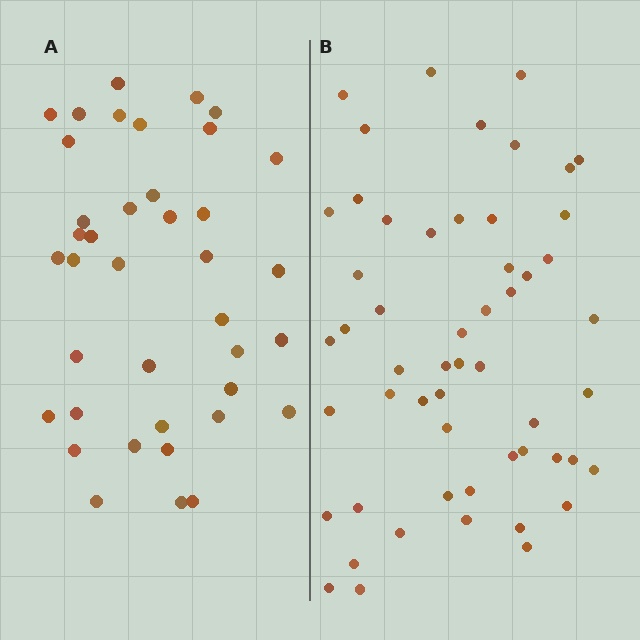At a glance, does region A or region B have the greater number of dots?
Region B (the right region) has more dots.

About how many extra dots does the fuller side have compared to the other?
Region B has approximately 15 more dots than region A.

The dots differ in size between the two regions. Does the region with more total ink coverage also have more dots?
No. Region A has more total ink coverage because its dots are larger, but region B actually contains more individual dots. Total area can be misleading — the number of items is what matters here.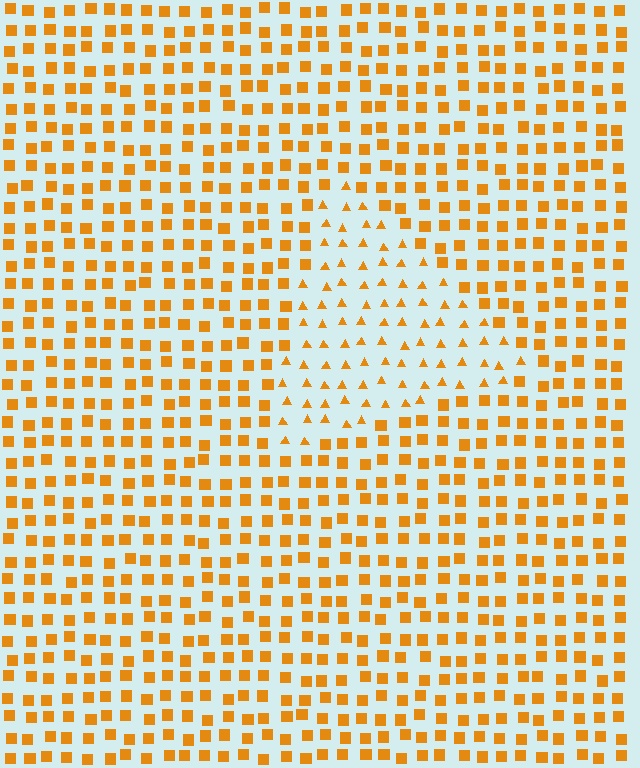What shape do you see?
I see a triangle.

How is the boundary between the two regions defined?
The boundary is defined by a change in element shape: triangles inside vs. squares outside. All elements share the same color and spacing.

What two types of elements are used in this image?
The image uses triangles inside the triangle region and squares outside it.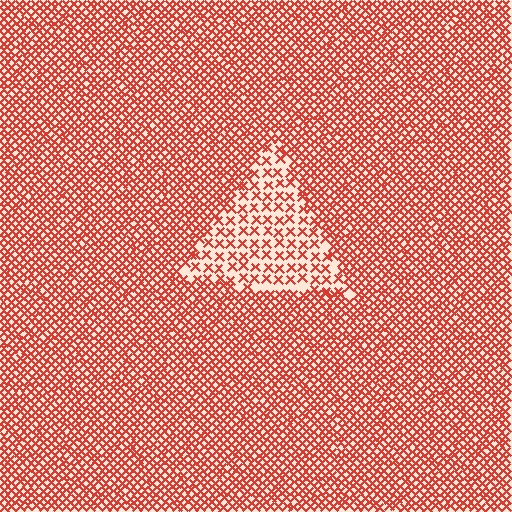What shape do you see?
I see a triangle.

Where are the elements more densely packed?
The elements are more densely packed outside the triangle boundary.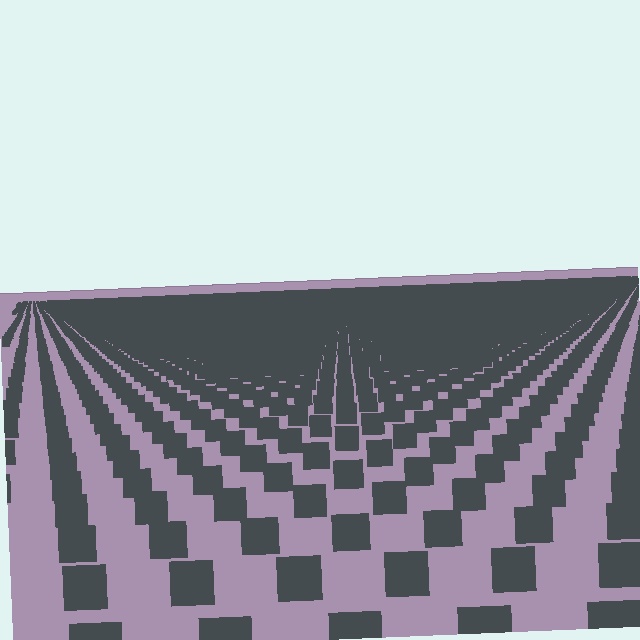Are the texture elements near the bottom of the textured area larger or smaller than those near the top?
Larger. Near the bottom, elements are closer to the viewer and appear at a bigger on-screen size.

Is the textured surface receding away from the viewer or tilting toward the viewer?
The surface is receding away from the viewer. Texture elements get smaller and denser toward the top.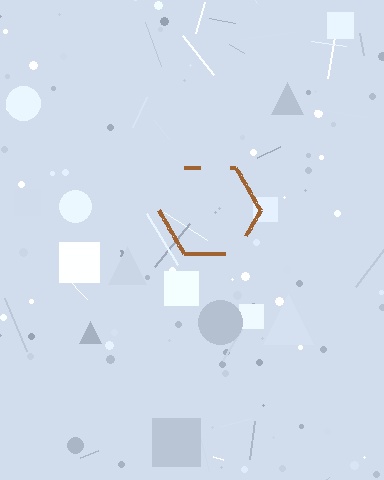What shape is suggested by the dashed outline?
The dashed outline suggests a hexagon.